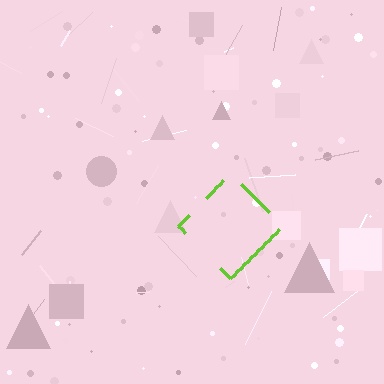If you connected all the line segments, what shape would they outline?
They would outline a diamond.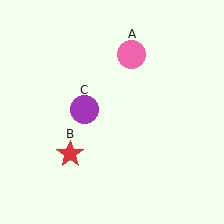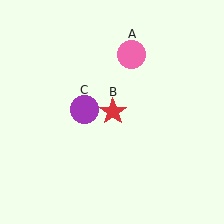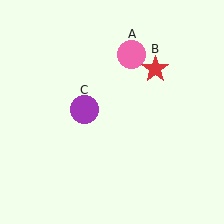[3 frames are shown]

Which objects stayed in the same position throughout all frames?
Pink circle (object A) and purple circle (object C) remained stationary.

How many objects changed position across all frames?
1 object changed position: red star (object B).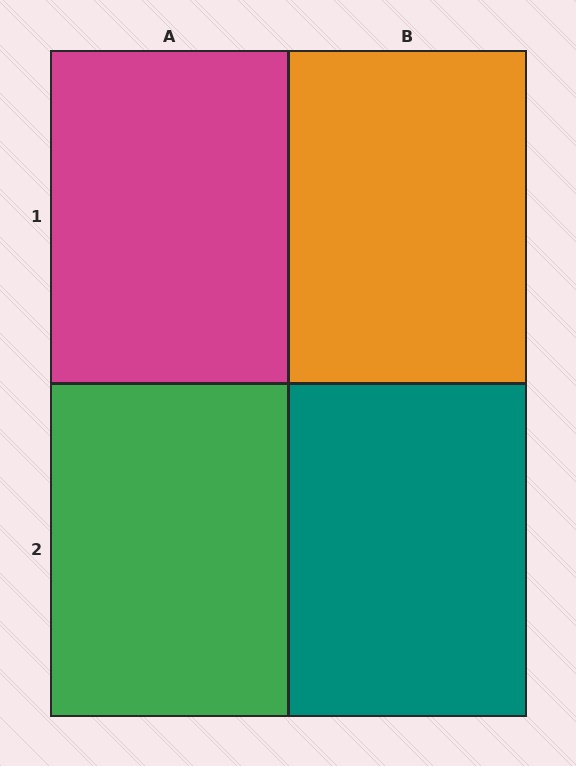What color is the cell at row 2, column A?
Green.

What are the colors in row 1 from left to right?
Magenta, orange.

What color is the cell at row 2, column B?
Teal.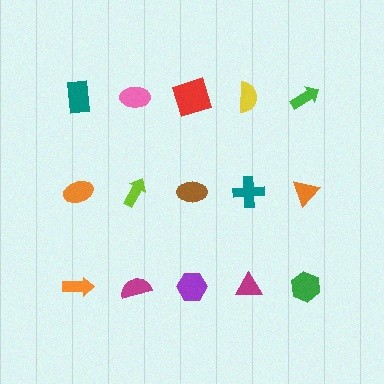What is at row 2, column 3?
A brown ellipse.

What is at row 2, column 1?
An orange ellipse.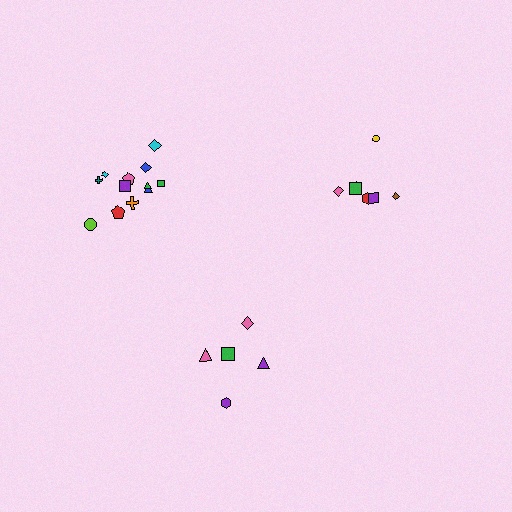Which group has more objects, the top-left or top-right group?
The top-left group.